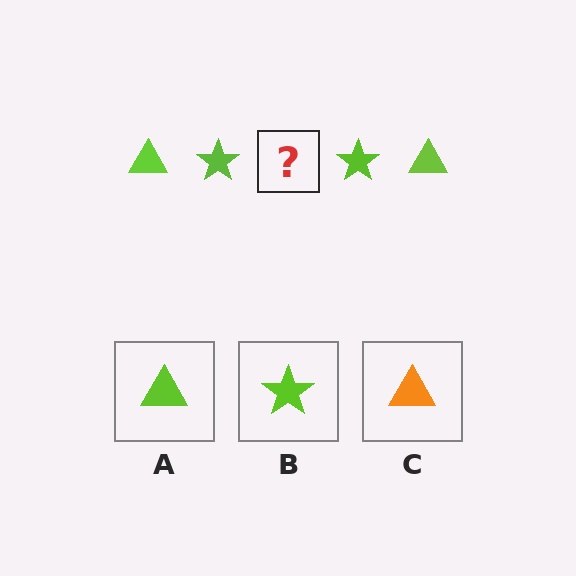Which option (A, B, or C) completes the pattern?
A.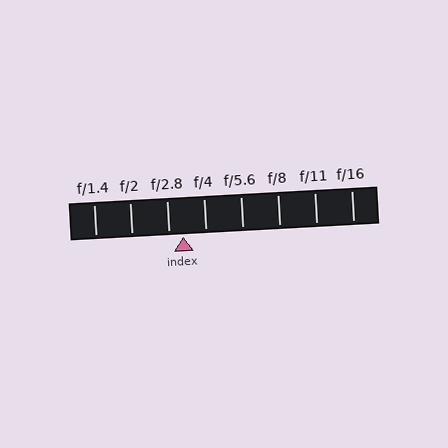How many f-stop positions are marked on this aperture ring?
There are 8 f-stop positions marked.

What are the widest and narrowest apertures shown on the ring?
The widest aperture shown is f/1.4 and the narrowest is f/16.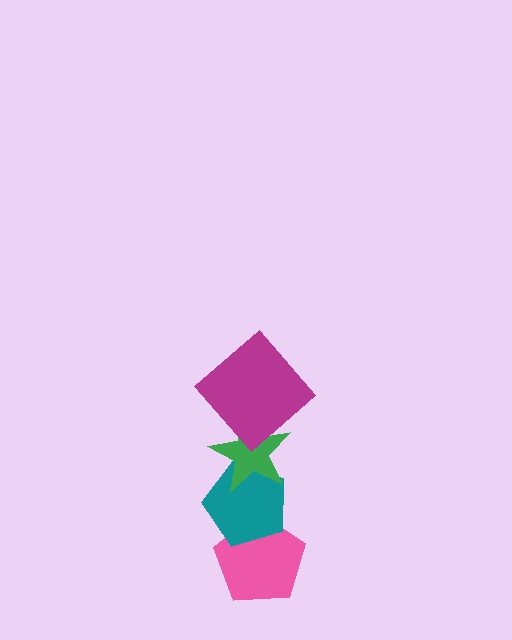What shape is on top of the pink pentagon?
The teal pentagon is on top of the pink pentagon.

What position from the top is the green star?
The green star is 2nd from the top.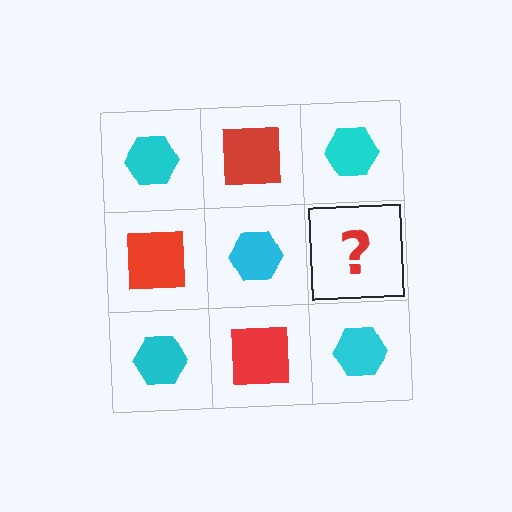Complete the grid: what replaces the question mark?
The question mark should be replaced with a red square.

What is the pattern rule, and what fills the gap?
The rule is that it alternates cyan hexagon and red square in a checkerboard pattern. The gap should be filled with a red square.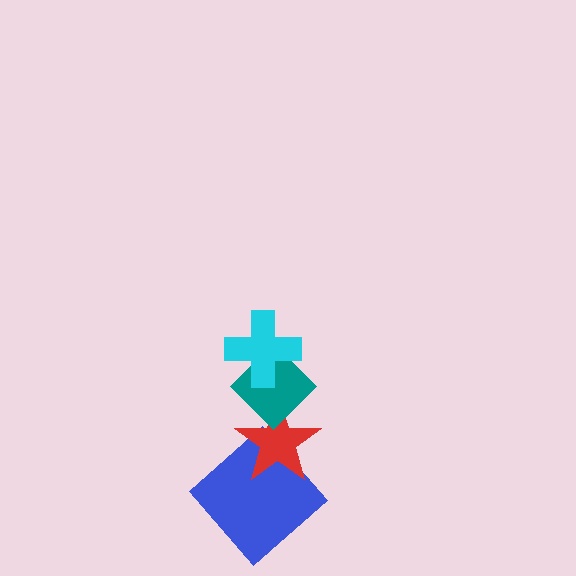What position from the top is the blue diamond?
The blue diamond is 4th from the top.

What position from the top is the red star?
The red star is 3rd from the top.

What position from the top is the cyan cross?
The cyan cross is 1st from the top.